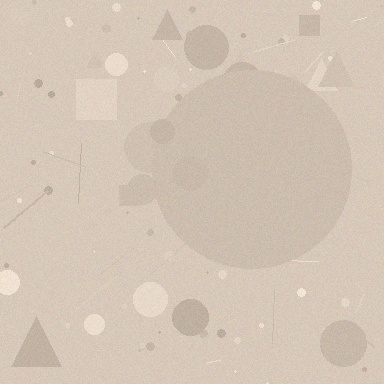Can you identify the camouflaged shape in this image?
The camouflaged shape is a circle.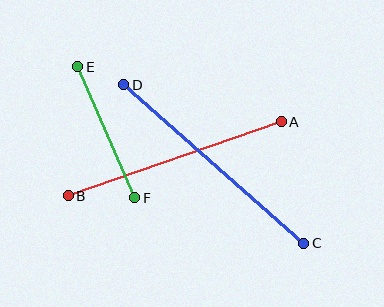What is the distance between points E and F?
The distance is approximately 143 pixels.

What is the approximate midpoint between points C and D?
The midpoint is at approximately (214, 164) pixels.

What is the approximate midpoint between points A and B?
The midpoint is at approximately (175, 159) pixels.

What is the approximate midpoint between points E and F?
The midpoint is at approximately (106, 132) pixels.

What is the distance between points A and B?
The distance is approximately 225 pixels.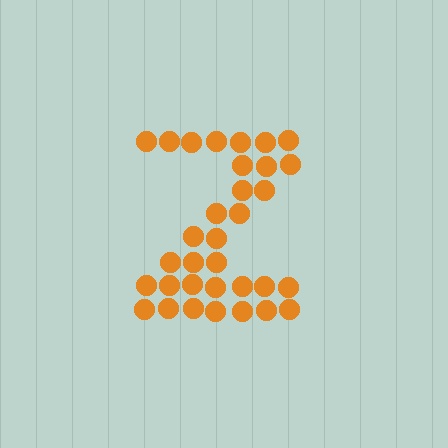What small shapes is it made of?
It is made of small circles.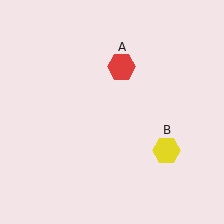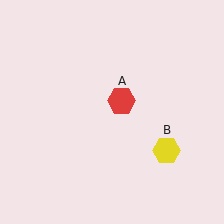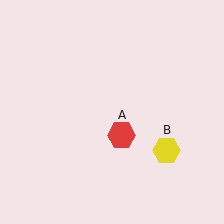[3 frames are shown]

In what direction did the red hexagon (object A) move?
The red hexagon (object A) moved down.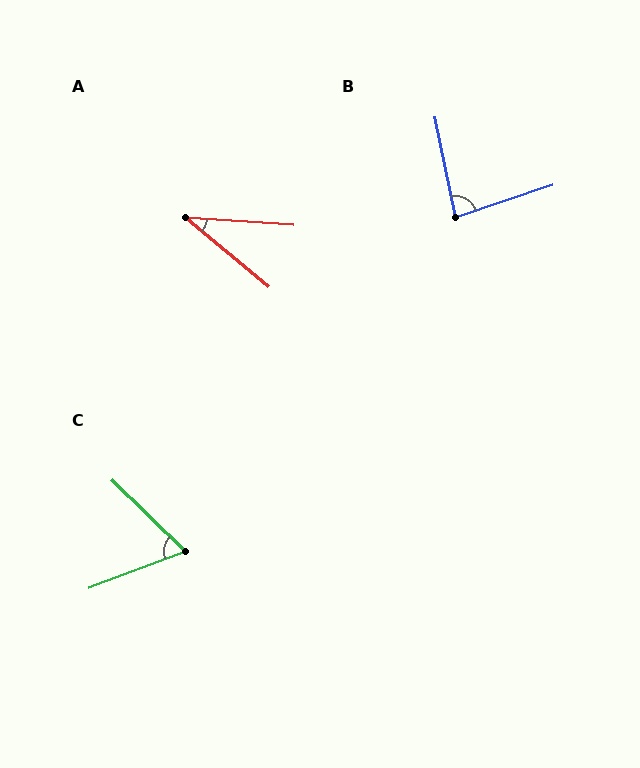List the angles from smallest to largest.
A (36°), C (65°), B (83°).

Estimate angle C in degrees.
Approximately 65 degrees.